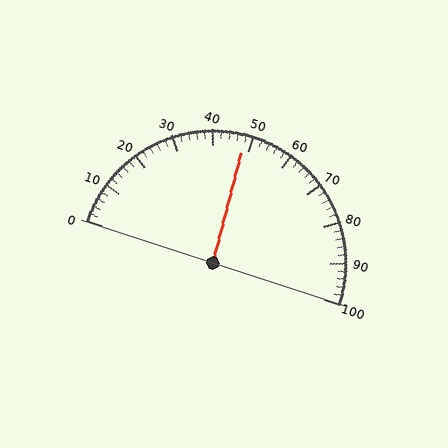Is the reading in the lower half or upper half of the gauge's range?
The reading is in the lower half of the range (0 to 100).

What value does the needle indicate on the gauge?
The needle indicates approximately 48.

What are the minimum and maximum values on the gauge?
The gauge ranges from 0 to 100.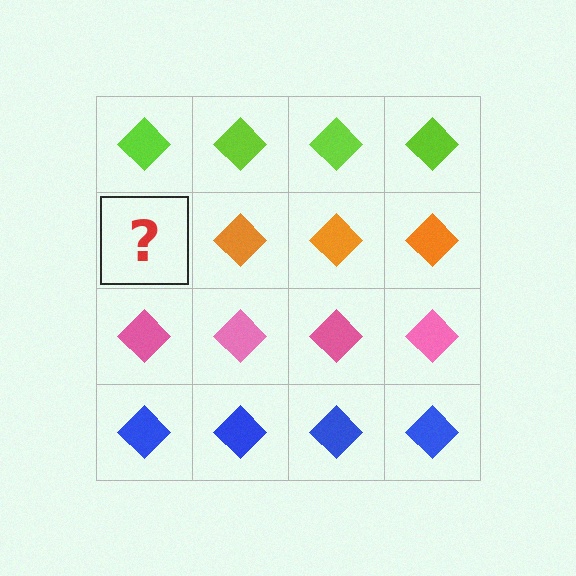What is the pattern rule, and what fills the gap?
The rule is that each row has a consistent color. The gap should be filled with an orange diamond.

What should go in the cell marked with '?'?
The missing cell should contain an orange diamond.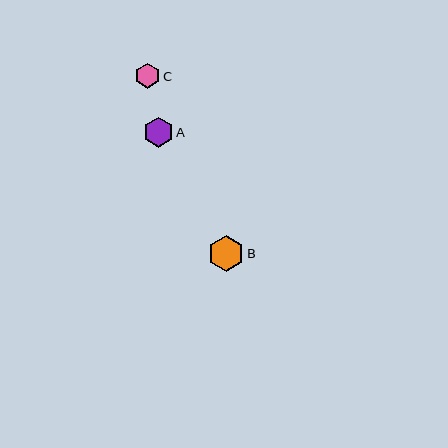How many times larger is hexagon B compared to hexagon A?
Hexagon B is approximately 1.2 times the size of hexagon A.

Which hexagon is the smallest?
Hexagon C is the smallest with a size of approximately 25 pixels.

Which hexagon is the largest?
Hexagon B is the largest with a size of approximately 36 pixels.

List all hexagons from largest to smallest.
From largest to smallest: B, A, C.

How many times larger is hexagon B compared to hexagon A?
Hexagon B is approximately 1.2 times the size of hexagon A.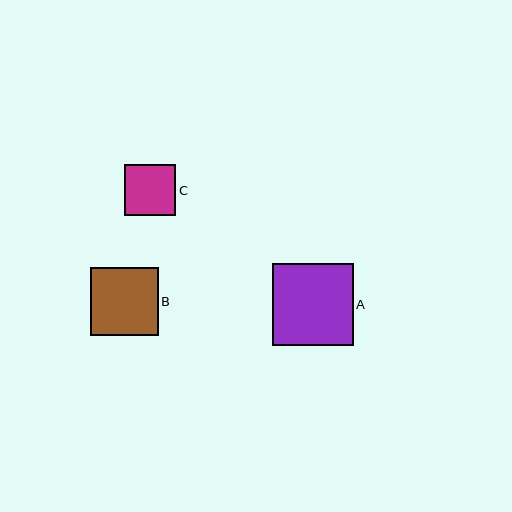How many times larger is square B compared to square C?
Square B is approximately 1.3 times the size of square C.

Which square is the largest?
Square A is the largest with a size of approximately 81 pixels.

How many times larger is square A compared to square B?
Square A is approximately 1.2 times the size of square B.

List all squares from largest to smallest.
From largest to smallest: A, B, C.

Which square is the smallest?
Square C is the smallest with a size of approximately 51 pixels.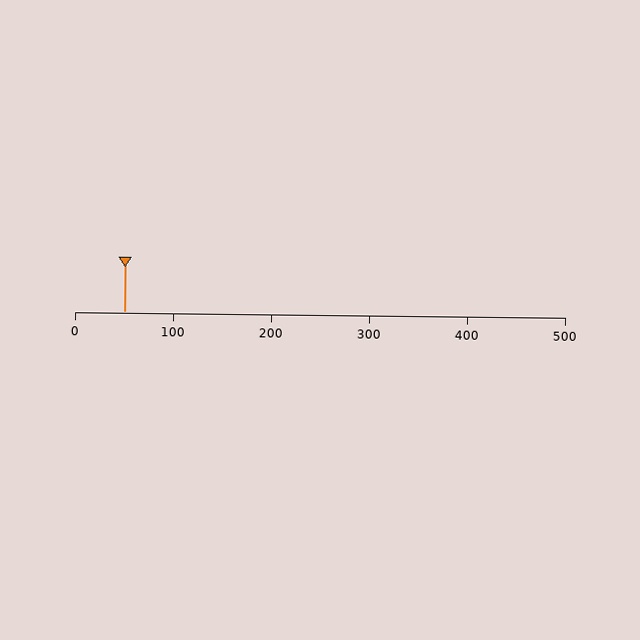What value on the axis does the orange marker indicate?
The marker indicates approximately 50.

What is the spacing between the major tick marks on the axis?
The major ticks are spaced 100 apart.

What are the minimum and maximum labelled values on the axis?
The axis runs from 0 to 500.